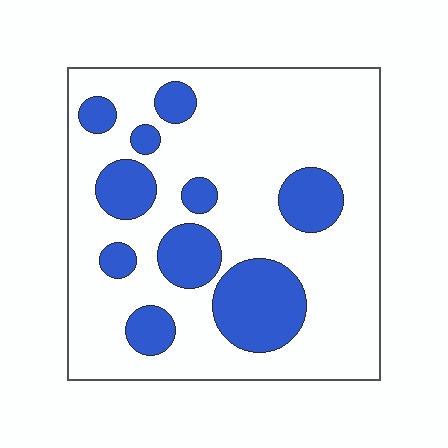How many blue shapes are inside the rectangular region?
10.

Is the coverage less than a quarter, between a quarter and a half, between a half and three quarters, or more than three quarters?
Less than a quarter.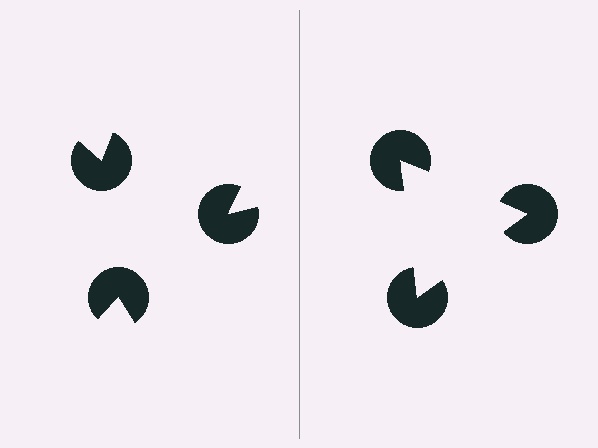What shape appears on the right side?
An illusory triangle.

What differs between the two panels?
The pac-man discs are positioned identically on both sides; only the wedge orientations differ. On the right they align to a triangle; on the left they are misaligned.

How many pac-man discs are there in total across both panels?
6 — 3 on each side.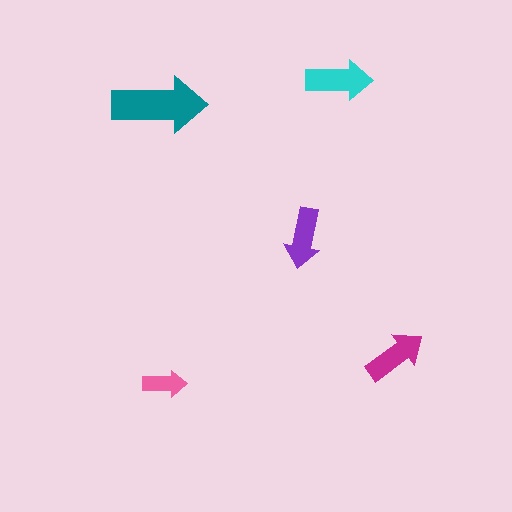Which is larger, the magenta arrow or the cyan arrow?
The cyan one.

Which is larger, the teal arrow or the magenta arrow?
The teal one.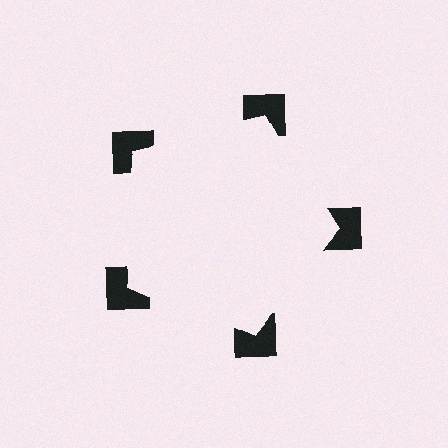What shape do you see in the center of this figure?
An illusory pentagon — its edges are inferred from the aligned wedge cuts in the notched squares, not physically drawn.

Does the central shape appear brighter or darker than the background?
It typically appears slightly brighter than the background, even though no actual brightness change is drawn.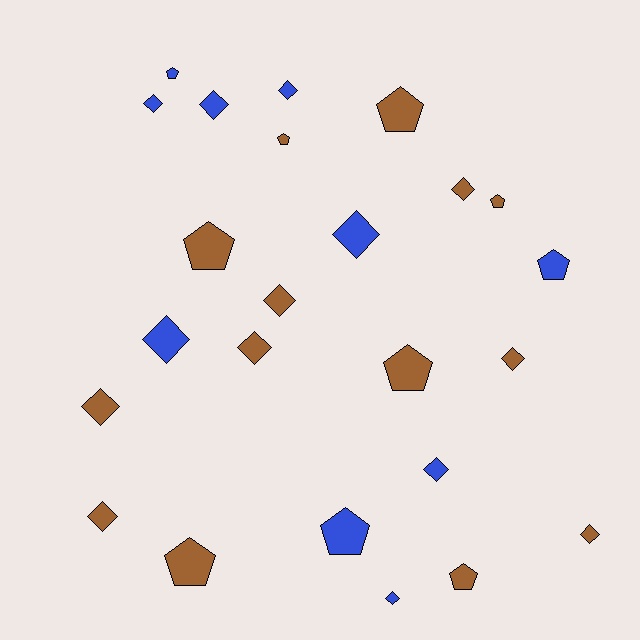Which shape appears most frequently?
Diamond, with 14 objects.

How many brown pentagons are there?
There are 7 brown pentagons.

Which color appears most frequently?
Brown, with 14 objects.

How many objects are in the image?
There are 24 objects.